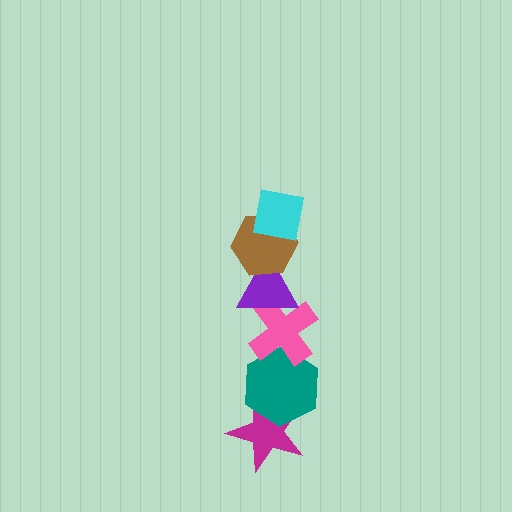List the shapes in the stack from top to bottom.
From top to bottom: the cyan square, the brown hexagon, the purple triangle, the pink cross, the teal hexagon, the magenta star.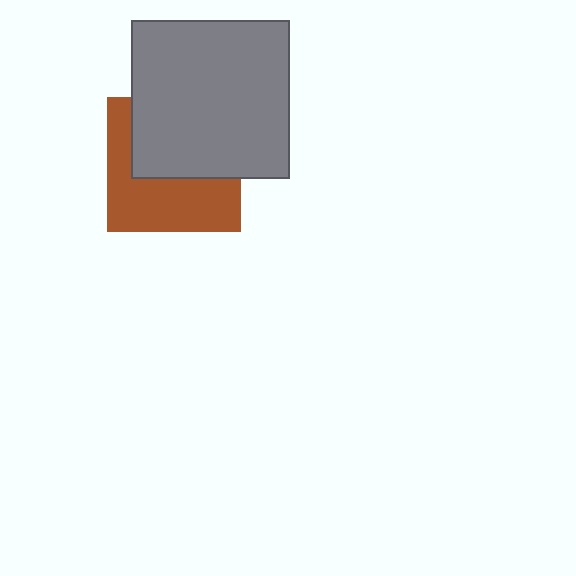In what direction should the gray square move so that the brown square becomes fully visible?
The gray square should move up. That is the shortest direction to clear the overlap and leave the brown square fully visible.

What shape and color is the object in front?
The object in front is a gray square.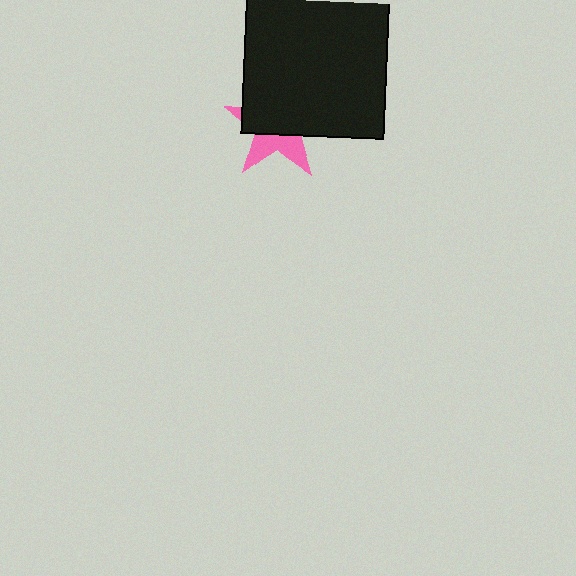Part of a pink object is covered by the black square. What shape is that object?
It is a star.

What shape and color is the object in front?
The object in front is a black square.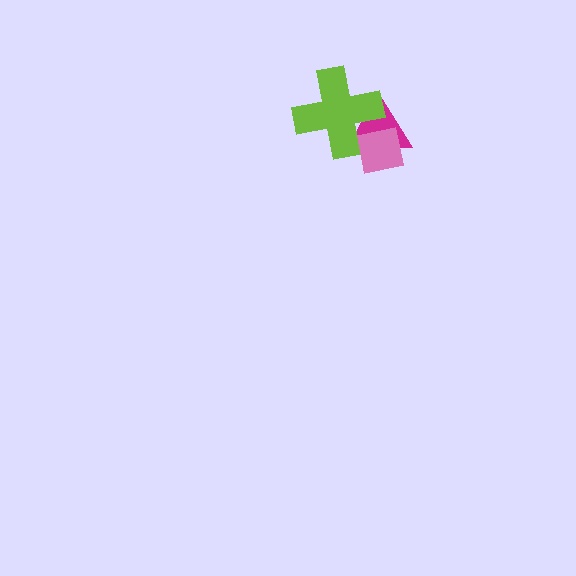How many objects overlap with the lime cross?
2 objects overlap with the lime cross.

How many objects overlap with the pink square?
2 objects overlap with the pink square.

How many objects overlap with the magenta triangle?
2 objects overlap with the magenta triangle.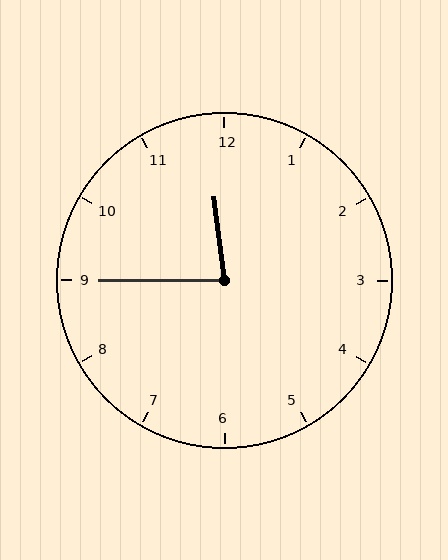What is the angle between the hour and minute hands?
Approximately 82 degrees.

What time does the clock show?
11:45.